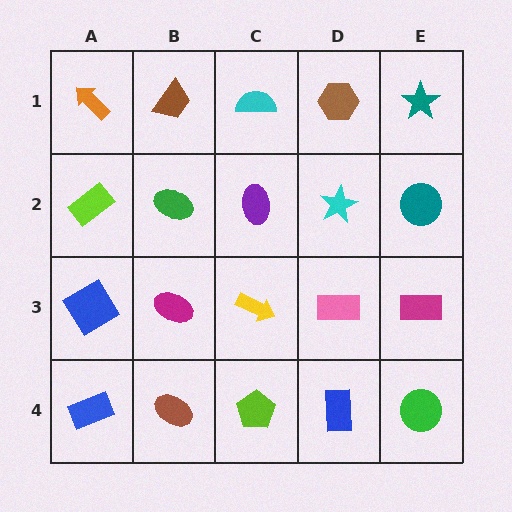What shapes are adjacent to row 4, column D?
A pink rectangle (row 3, column D), a lime pentagon (row 4, column C), a green circle (row 4, column E).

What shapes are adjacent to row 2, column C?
A cyan semicircle (row 1, column C), a yellow arrow (row 3, column C), a green ellipse (row 2, column B), a cyan star (row 2, column D).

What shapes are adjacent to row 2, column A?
An orange arrow (row 1, column A), a blue diamond (row 3, column A), a green ellipse (row 2, column B).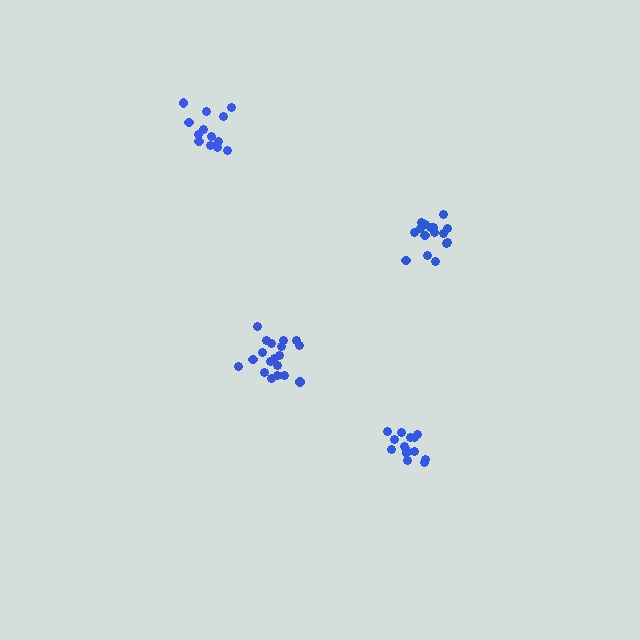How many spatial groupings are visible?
There are 4 spatial groupings.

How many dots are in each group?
Group 1: 19 dots, Group 2: 14 dots, Group 3: 16 dots, Group 4: 14 dots (63 total).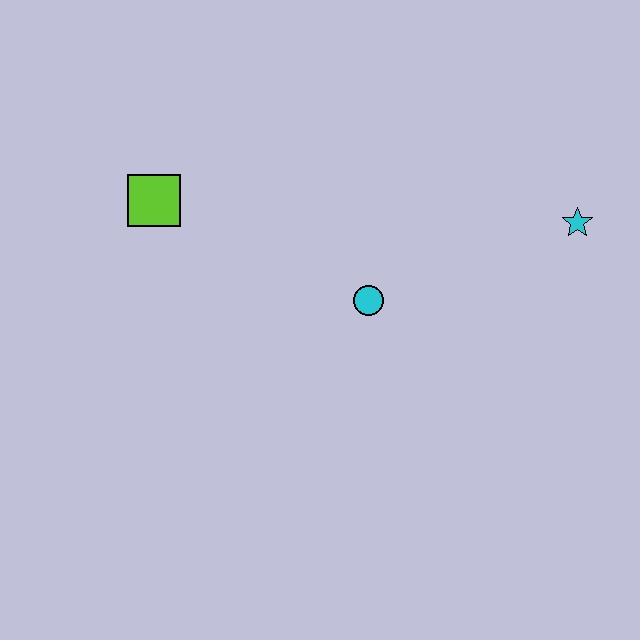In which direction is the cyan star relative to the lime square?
The cyan star is to the right of the lime square.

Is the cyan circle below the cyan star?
Yes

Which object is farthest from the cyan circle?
The lime square is farthest from the cyan circle.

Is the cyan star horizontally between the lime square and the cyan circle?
No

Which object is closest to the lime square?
The cyan circle is closest to the lime square.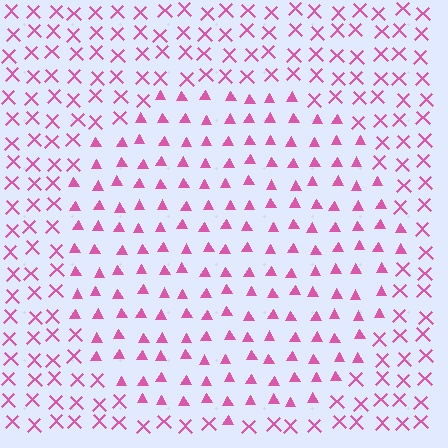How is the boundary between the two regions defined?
The boundary is defined by a change in element shape: triangles inside vs. X marks outside. All elements share the same color and spacing.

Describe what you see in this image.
The image is filled with small pink elements arranged in a uniform grid. A circle-shaped region contains triangles, while the surrounding area contains X marks. The boundary is defined purely by the change in element shape.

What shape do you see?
I see a circle.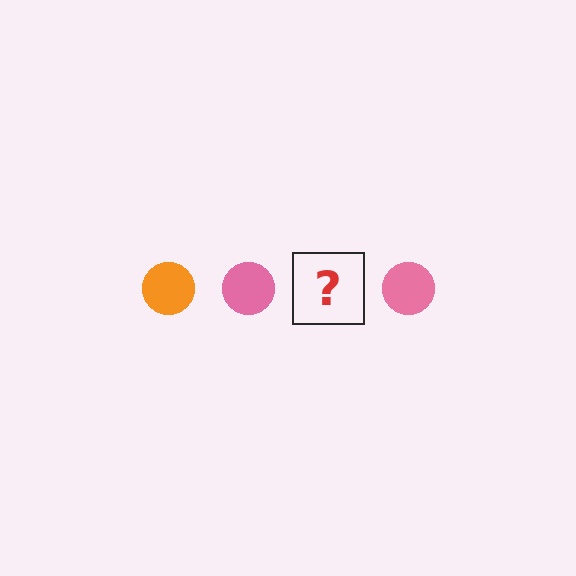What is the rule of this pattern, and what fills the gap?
The rule is that the pattern cycles through orange, pink circles. The gap should be filled with an orange circle.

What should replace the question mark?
The question mark should be replaced with an orange circle.